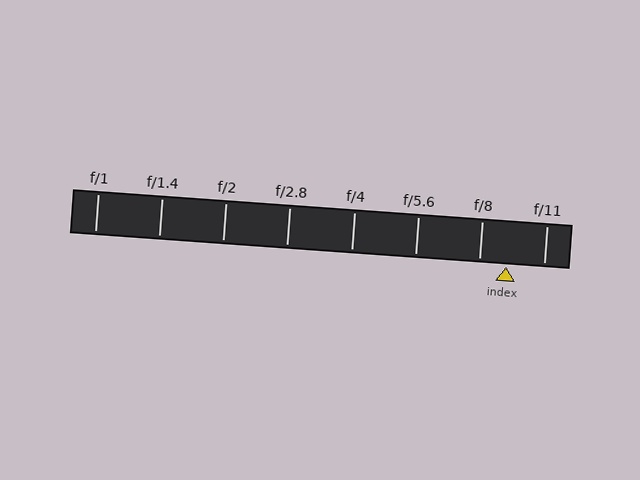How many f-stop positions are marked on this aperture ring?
There are 8 f-stop positions marked.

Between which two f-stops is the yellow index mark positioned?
The index mark is between f/8 and f/11.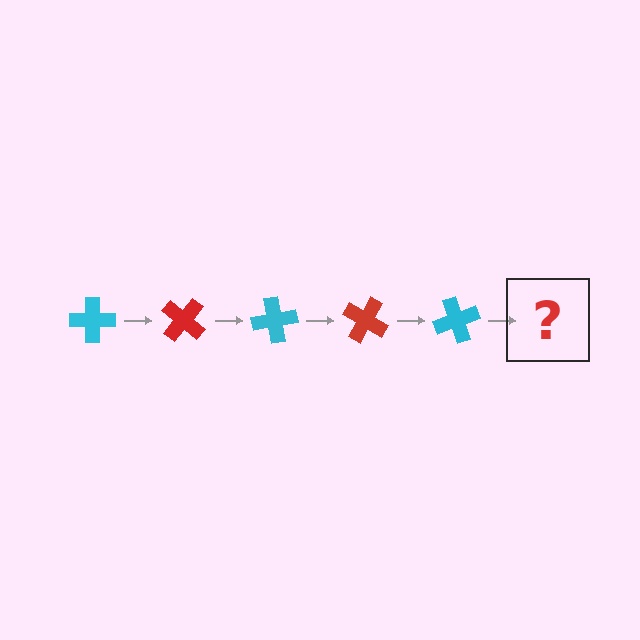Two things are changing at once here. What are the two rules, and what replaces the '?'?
The two rules are that it rotates 40 degrees each step and the color cycles through cyan and red. The '?' should be a red cross, rotated 200 degrees from the start.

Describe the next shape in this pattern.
It should be a red cross, rotated 200 degrees from the start.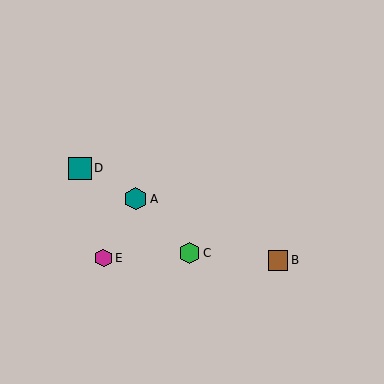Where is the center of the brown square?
The center of the brown square is at (278, 260).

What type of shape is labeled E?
Shape E is a magenta hexagon.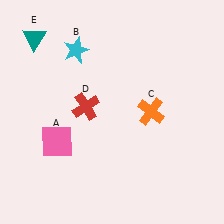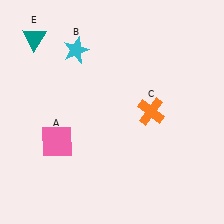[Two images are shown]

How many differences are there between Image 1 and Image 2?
There is 1 difference between the two images.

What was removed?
The red cross (D) was removed in Image 2.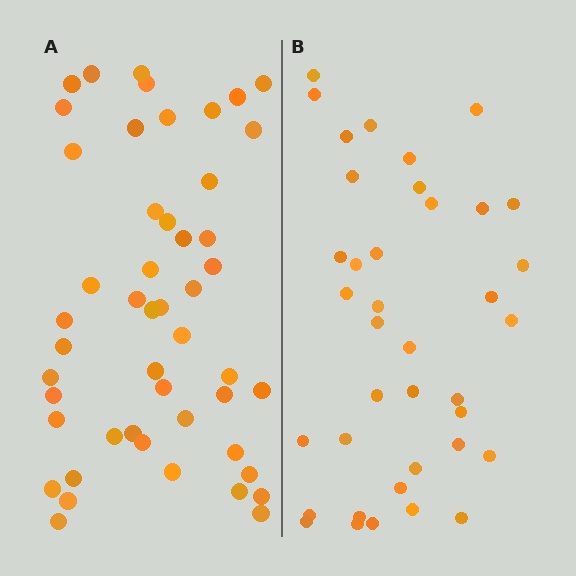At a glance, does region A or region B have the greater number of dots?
Region A (the left region) has more dots.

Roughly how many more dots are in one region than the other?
Region A has roughly 12 or so more dots than region B.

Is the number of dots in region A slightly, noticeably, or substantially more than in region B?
Region A has noticeably more, but not dramatically so. The ratio is roughly 1.3 to 1.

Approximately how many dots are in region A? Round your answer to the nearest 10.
About 50 dots. (The exact count is 49, which rounds to 50.)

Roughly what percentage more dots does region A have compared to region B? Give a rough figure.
About 30% more.